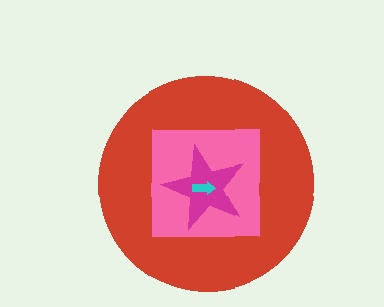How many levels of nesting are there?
4.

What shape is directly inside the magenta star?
The cyan arrow.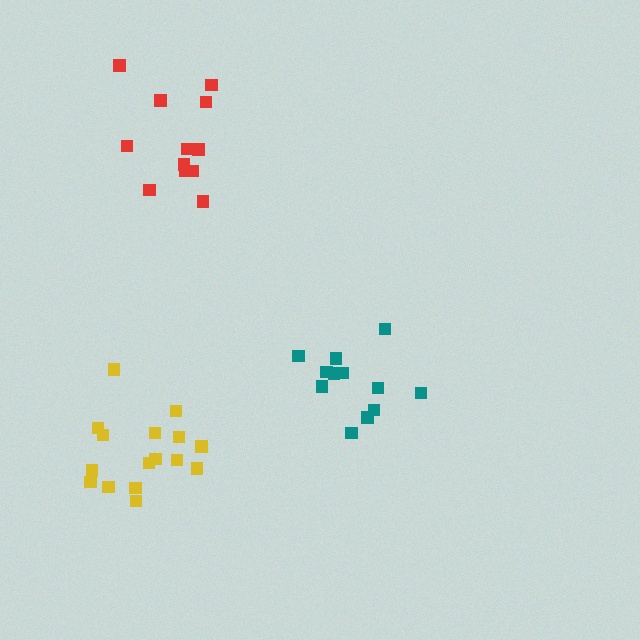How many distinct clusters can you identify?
There are 3 distinct clusters.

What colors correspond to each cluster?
The clusters are colored: yellow, red, teal.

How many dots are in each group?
Group 1: 16 dots, Group 2: 12 dots, Group 3: 12 dots (40 total).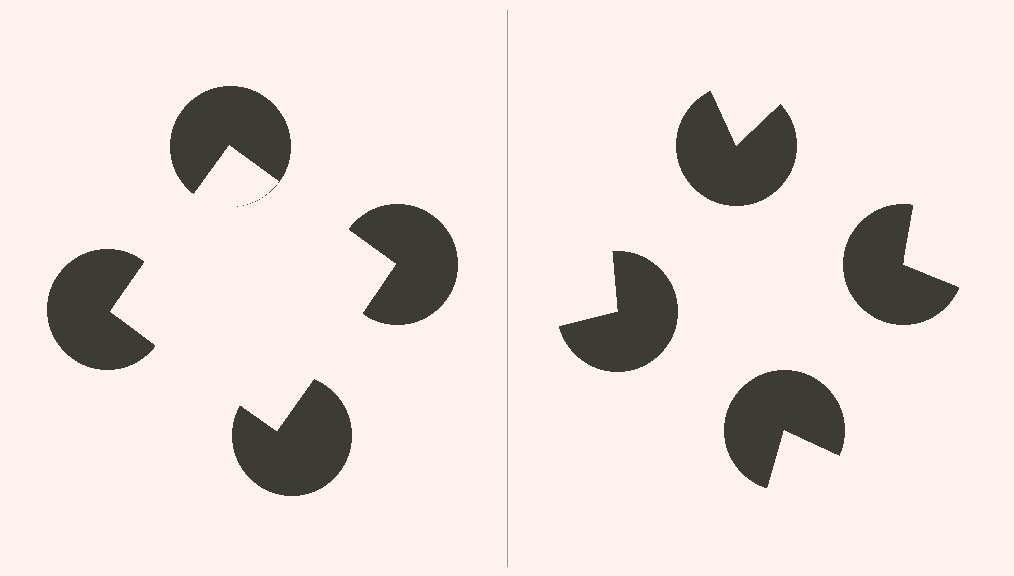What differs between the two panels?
The pac-man discs are positioned identically on both sides; only the wedge orientations differ. On the left they align to a square; on the right they are misaligned.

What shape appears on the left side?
An illusory square.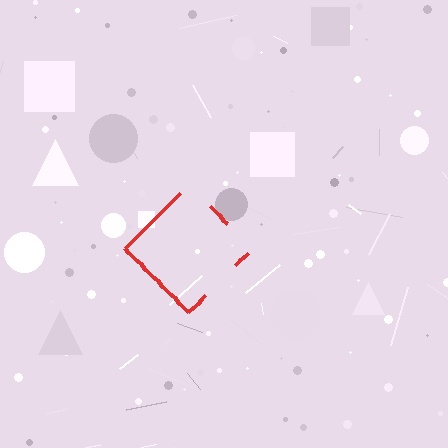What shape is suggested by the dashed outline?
The dashed outline suggests a diamond.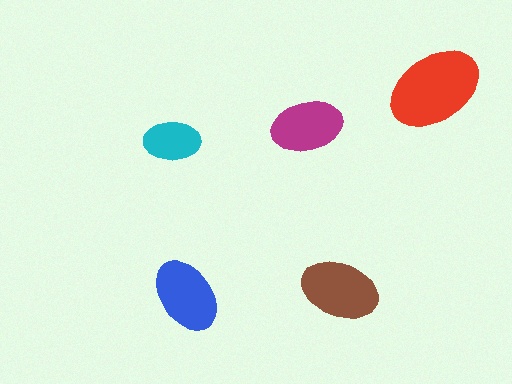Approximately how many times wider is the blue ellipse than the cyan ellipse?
About 1.5 times wider.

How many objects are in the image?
There are 5 objects in the image.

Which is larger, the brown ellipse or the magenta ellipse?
The brown one.